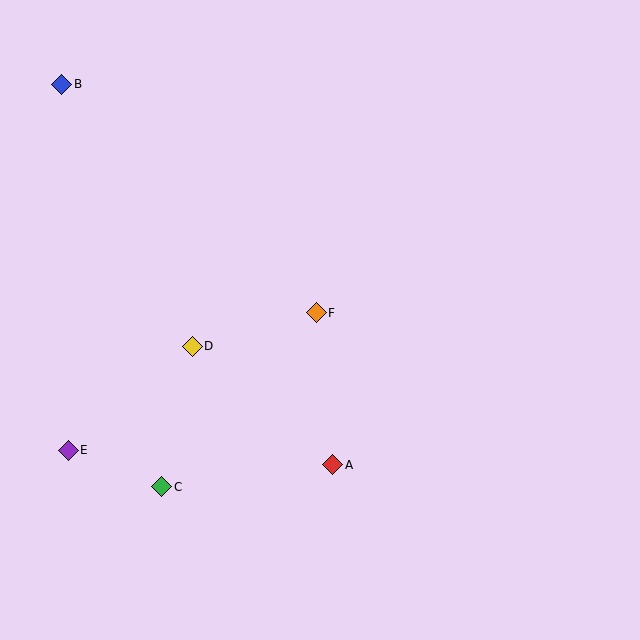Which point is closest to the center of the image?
Point F at (316, 313) is closest to the center.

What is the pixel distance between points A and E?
The distance between A and E is 265 pixels.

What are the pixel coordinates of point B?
Point B is at (62, 84).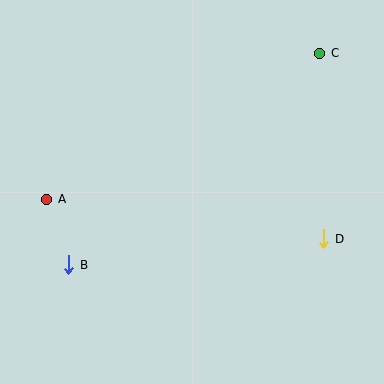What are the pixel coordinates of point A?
Point A is at (47, 199).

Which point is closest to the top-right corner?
Point C is closest to the top-right corner.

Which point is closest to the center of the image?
Point D at (324, 239) is closest to the center.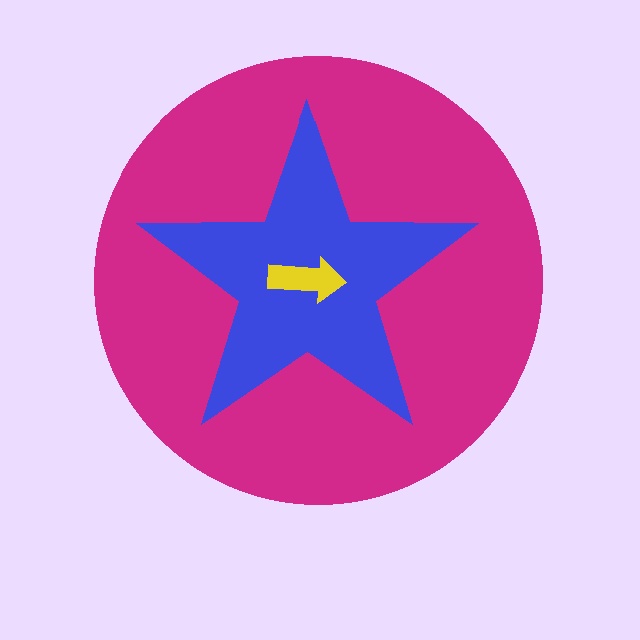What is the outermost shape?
The magenta circle.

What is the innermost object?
The yellow arrow.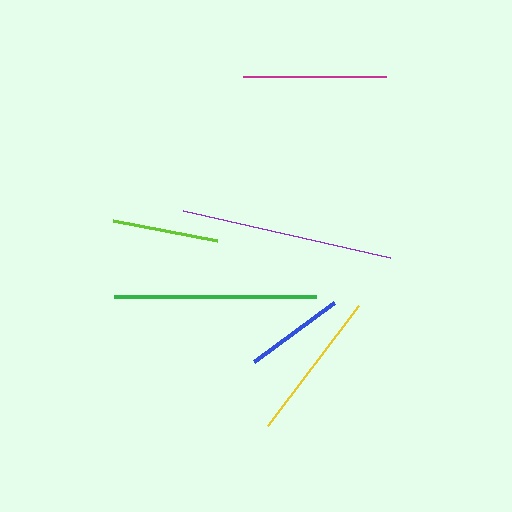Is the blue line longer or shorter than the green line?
The green line is longer than the blue line.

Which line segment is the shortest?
The blue line is the shortest at approximately 99 pixels.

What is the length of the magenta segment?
The magenta segment is approximately 143 pixels long.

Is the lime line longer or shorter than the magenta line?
The magenta line is longer than the lime line.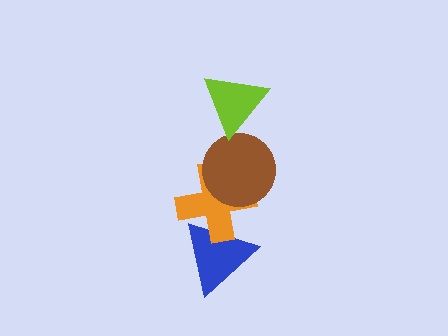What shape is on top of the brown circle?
The lime triangle is on top of the brown circle.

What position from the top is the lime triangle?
The lime triangle is 1st from the top.